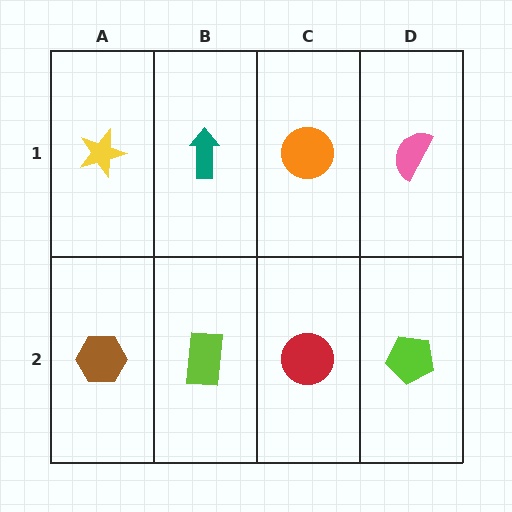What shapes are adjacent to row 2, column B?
A teal arrow (row 1, column B), a brown hexagon (row 2, column A), a red circle (row 2, column C).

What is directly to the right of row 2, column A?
A lime rectangle.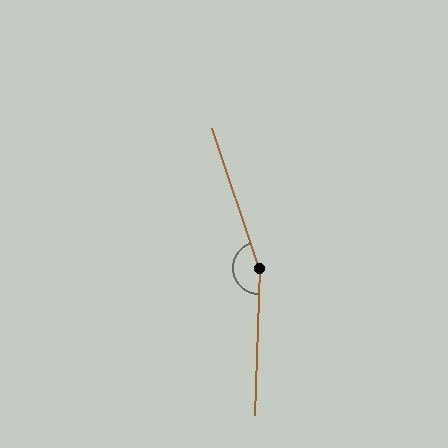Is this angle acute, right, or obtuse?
It is obtuse.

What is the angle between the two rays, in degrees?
Approximately 160 degrees.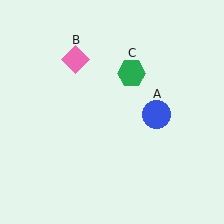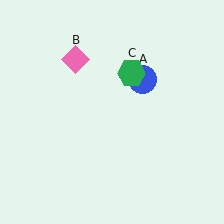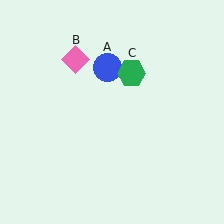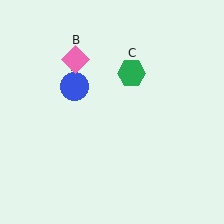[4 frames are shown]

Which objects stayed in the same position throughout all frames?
Pink diamond (object B) and green hexagon (object C) remained stationary.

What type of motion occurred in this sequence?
The blue circle (object A) rotated counterclockwise around the center of the scene.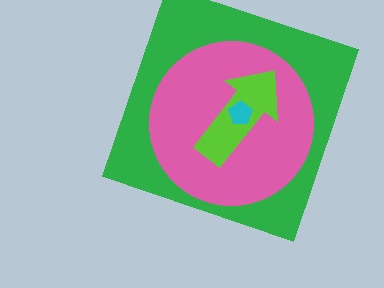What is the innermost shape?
The cyan pentagon.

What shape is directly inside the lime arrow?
The cyan pentagon.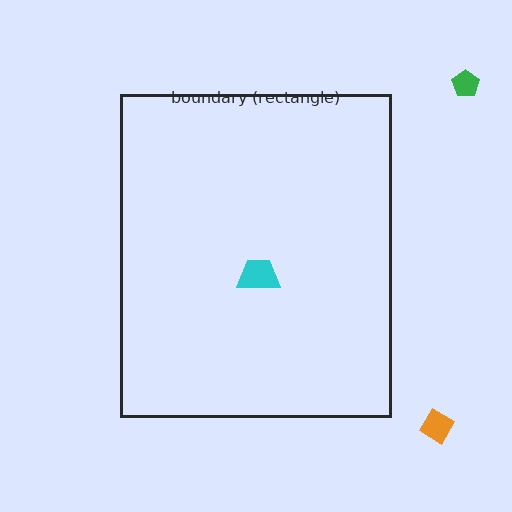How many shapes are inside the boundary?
1 inside, 2 outside.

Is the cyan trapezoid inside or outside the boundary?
Inside.